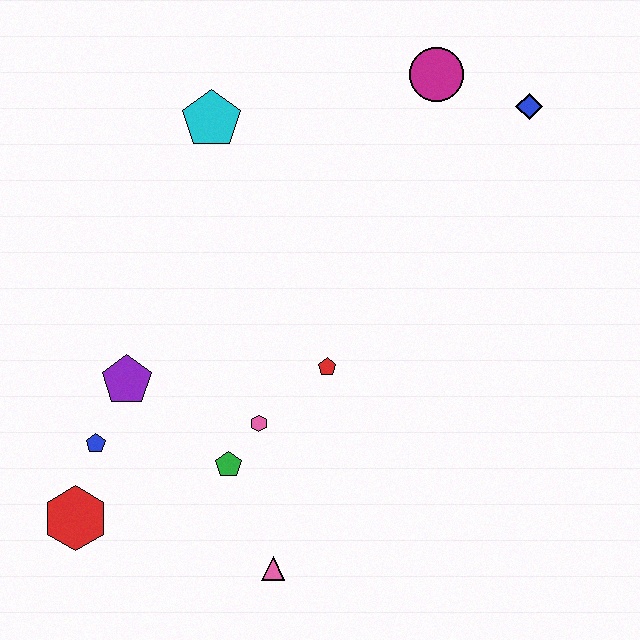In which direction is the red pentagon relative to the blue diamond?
The red pentagon is below the blue diamond.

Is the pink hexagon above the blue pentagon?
Yes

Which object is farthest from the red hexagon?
The blue diamond is farthest from the red hexagon.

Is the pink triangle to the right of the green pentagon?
Yes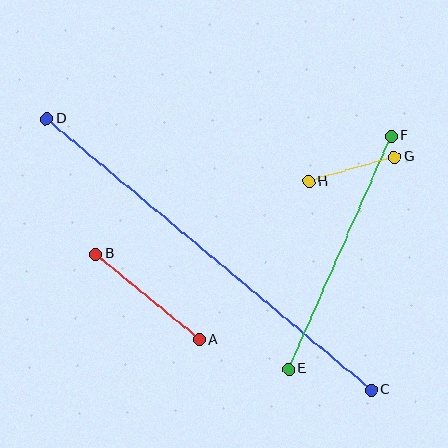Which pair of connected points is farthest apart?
Points C and D are farthest apart.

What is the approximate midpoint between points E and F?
The midpoint is at approximately (340, 252) pixels.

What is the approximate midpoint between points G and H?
The midpoint is at approximately (351, 169) pixels.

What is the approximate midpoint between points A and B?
The midpoint is at approximately (148, 297) pixels.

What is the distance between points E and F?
The distance is approximately 255 pixels.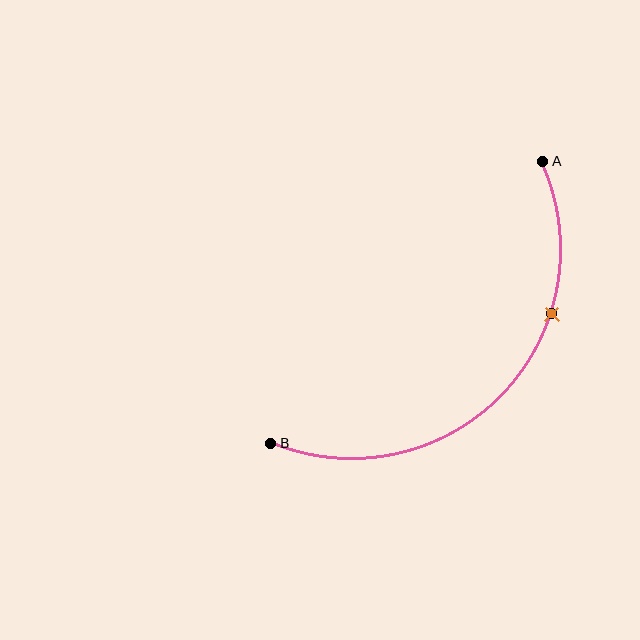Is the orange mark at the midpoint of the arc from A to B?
No. The orange mark lies on the arc but is closer to endpoint A. The arc midpoint would be at the point on the curve equidistant along the arc from both A and B.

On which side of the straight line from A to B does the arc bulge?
The arc bulges below and to the right of the straight line connecting A and B.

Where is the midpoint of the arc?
The arc midpoint is the point on the curve farthest from the straight line joining A and B. It sits below and to the right of that line.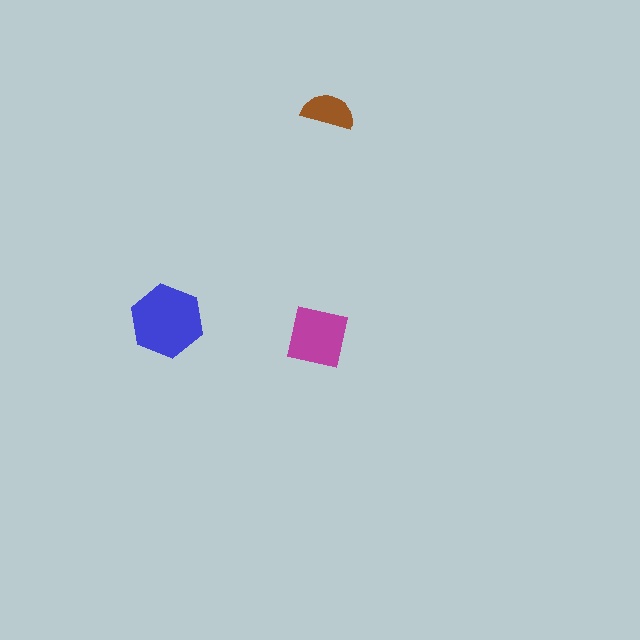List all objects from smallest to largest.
The brown semicircle, the magenta square, the blue hexagon.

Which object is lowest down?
The magenta square is bottommost.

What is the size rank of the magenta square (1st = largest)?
2nd.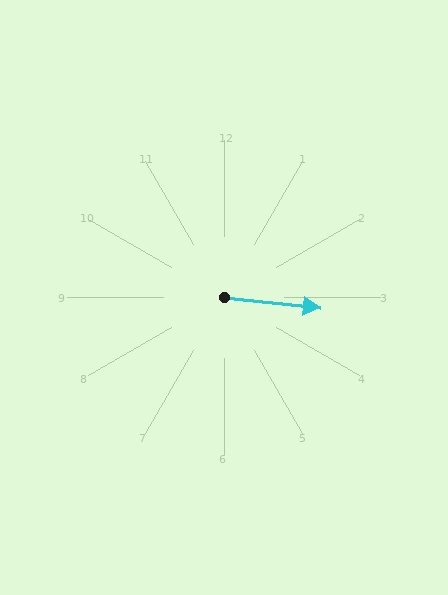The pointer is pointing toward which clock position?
Roughly 3 o'clock.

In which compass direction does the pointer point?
East.